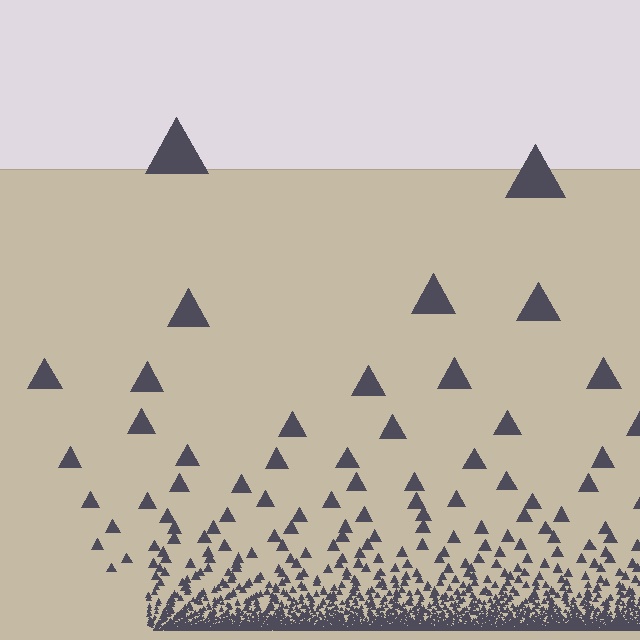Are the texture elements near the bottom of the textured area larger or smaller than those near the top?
Smaller. The gradient is inverted — elements near the bottom are smaller and denser.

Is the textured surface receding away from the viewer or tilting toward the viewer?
The surface appears to tilt toward the viewer. Texture elements get larger and sparser toward the top.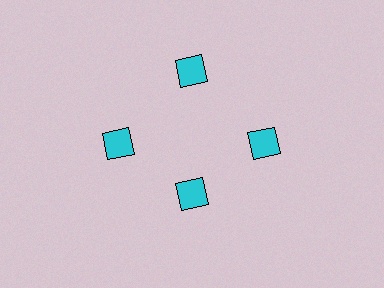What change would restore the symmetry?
The symmetry would be restored by moving it outward, back onto the ring so that all 4 diamonds sit at equal angles and equal distance from the center.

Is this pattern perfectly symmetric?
No. The 4 cyan diamonds are arranged in a ring, but one element near the 6 o'clock position is pulled inward toward the center, breaking the 4-fold rotational symmetry.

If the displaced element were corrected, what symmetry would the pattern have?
It would have 4-fold rotational symmetry — the pattern would map onto itself every 90 degrees.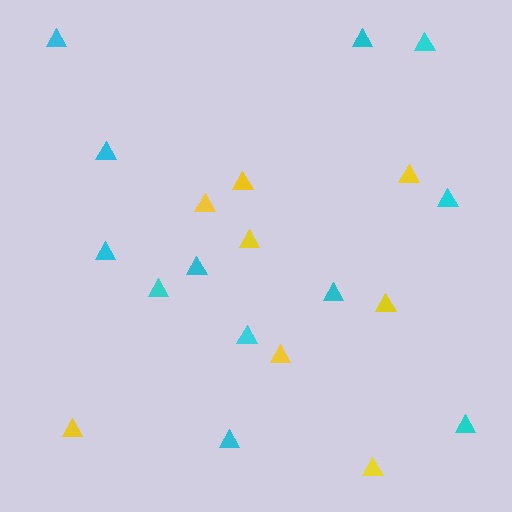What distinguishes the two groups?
There are 2 groups: one group of cyan triangles (12) and one group of yellow triangles (8).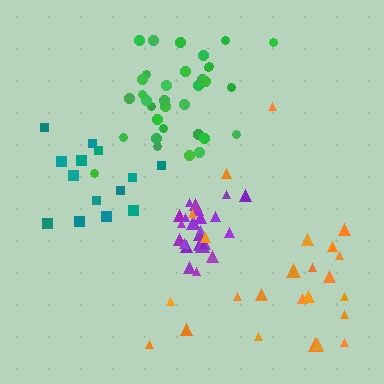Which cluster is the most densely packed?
Purple.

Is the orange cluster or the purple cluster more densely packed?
Purple.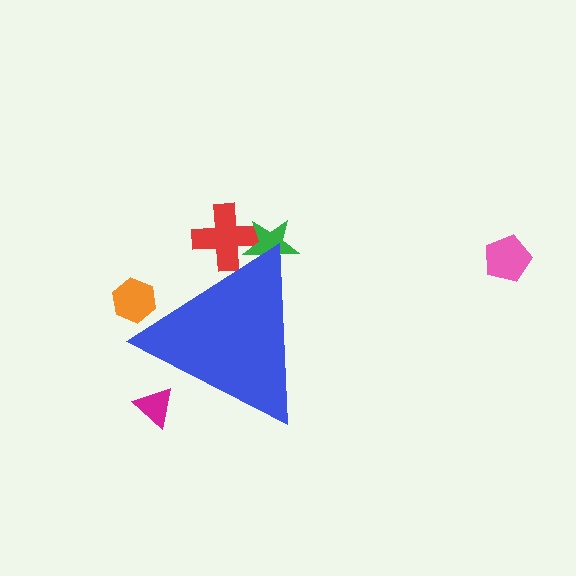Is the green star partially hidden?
Yes, the green star is partially hidden behind the blue triangle.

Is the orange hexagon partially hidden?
Yes, the orange hexagon is partially hidden behind the blue triangle.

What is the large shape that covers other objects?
A blue triangle.